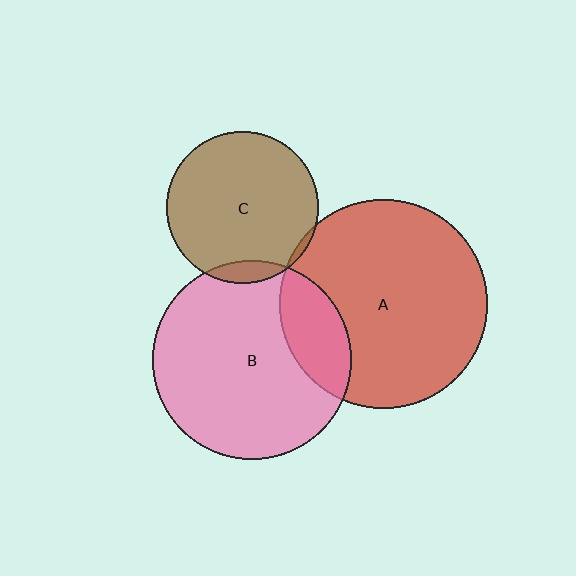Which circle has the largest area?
Circle A (red).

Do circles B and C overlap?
Yes.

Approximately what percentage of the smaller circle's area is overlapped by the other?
Approximately 5%.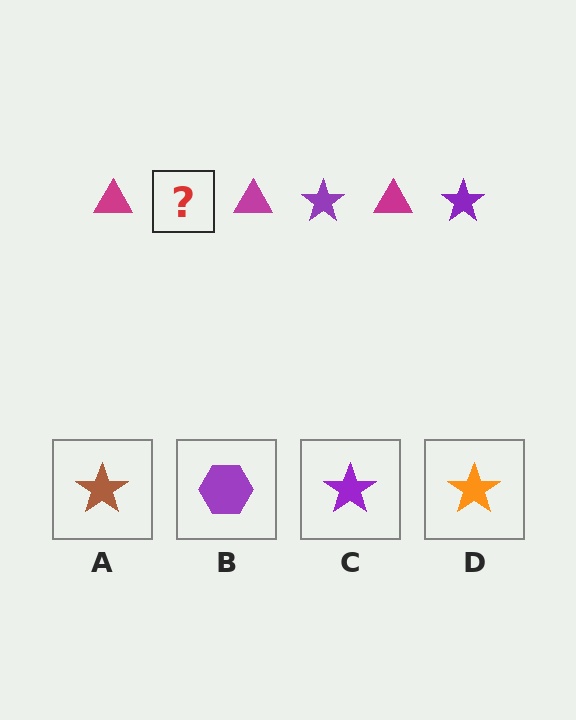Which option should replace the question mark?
Option C.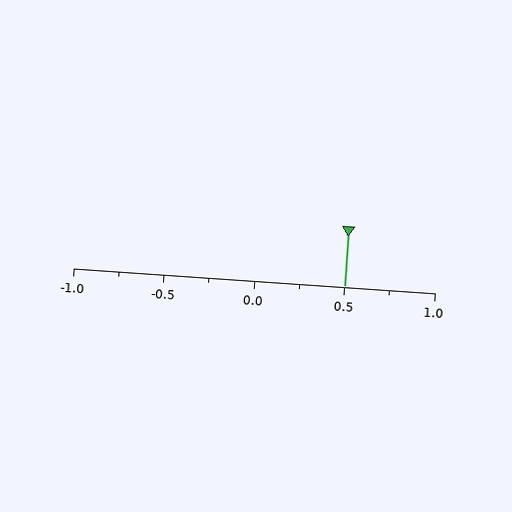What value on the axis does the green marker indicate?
The marker indicates approximately 0.5.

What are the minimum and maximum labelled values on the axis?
The axis runs from -1.0 to 1.0.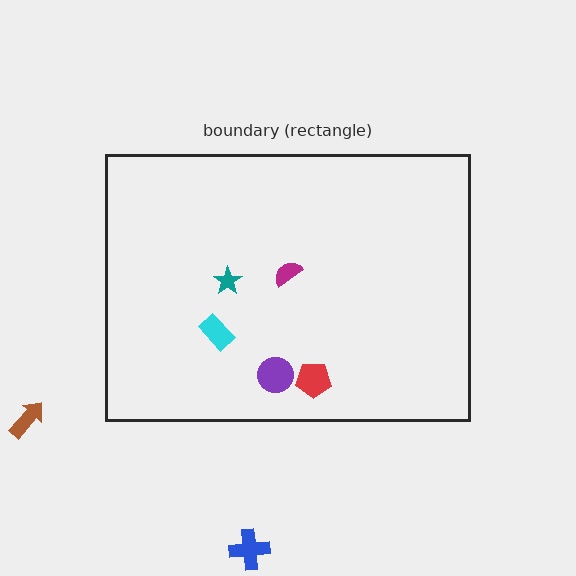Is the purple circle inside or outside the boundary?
Inside.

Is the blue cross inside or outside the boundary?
Outside.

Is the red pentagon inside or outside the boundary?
Inside.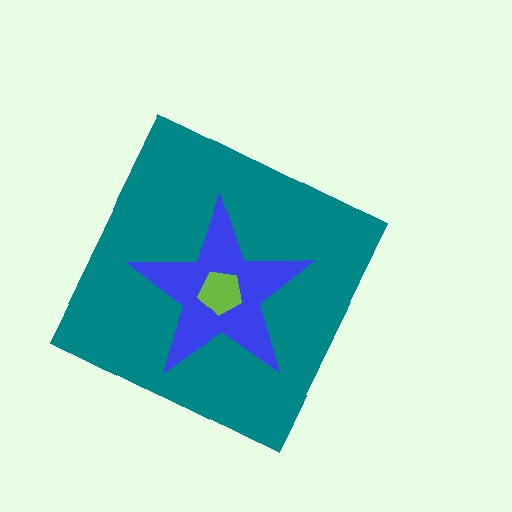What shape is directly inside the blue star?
The lime pentagon.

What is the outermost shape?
The teal diamond.